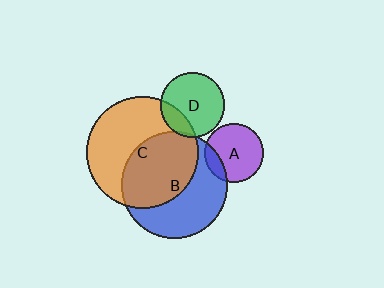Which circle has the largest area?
Circle C (orange).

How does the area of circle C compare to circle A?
Approximately 3.7 times.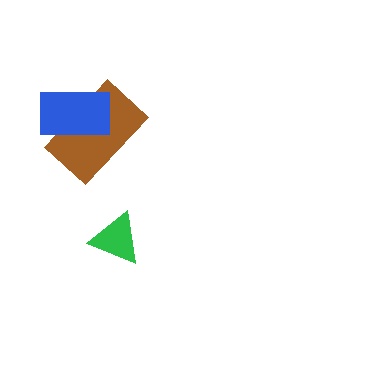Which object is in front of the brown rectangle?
The blue rectangle is in front of the brown rectangle.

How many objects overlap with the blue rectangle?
1 object overlaps with the blue rectangle.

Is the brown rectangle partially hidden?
Yes, it is partially covered by another shape.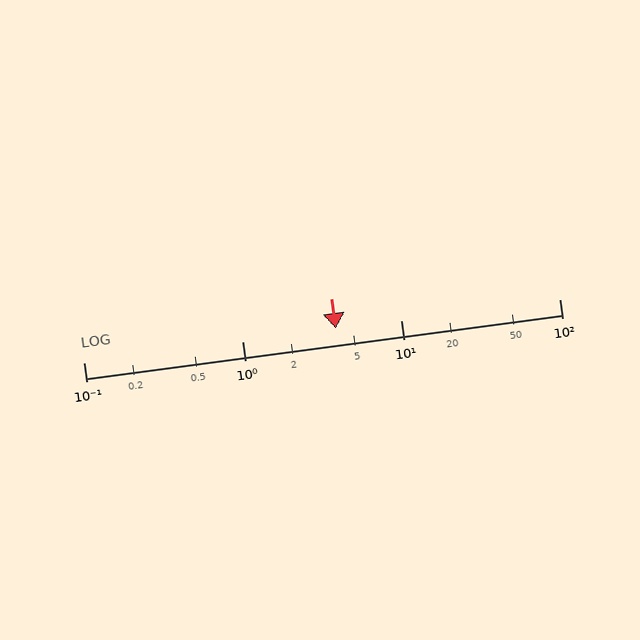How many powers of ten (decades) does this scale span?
The scale spans 3 decades, from 0.1 to 100.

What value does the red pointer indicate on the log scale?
The pointer indicates approximately 3.9.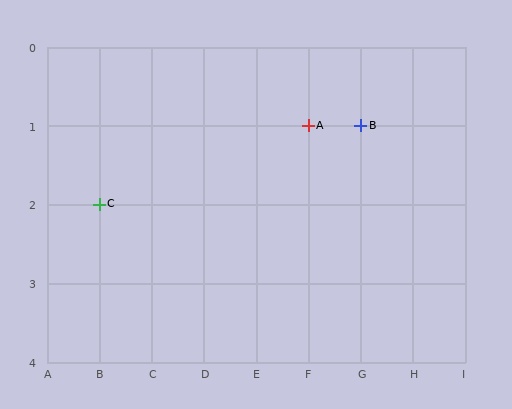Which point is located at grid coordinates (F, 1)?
Point A is at (F, 1).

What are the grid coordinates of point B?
Point B is at grid coordinates (G, 1).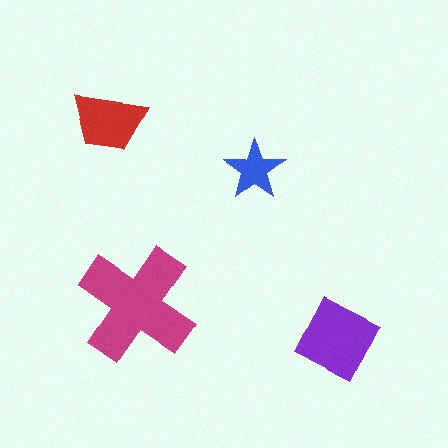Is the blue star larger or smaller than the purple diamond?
Smaller.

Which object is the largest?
The magenta cross.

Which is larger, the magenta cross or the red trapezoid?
The magenta cross.